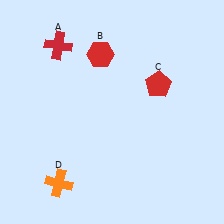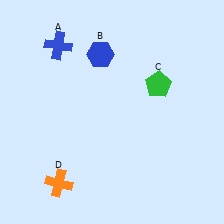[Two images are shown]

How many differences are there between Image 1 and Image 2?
There are 3 differences between the two images.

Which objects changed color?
A changed from red to blue. B changed from red to blue. C changed from red to green.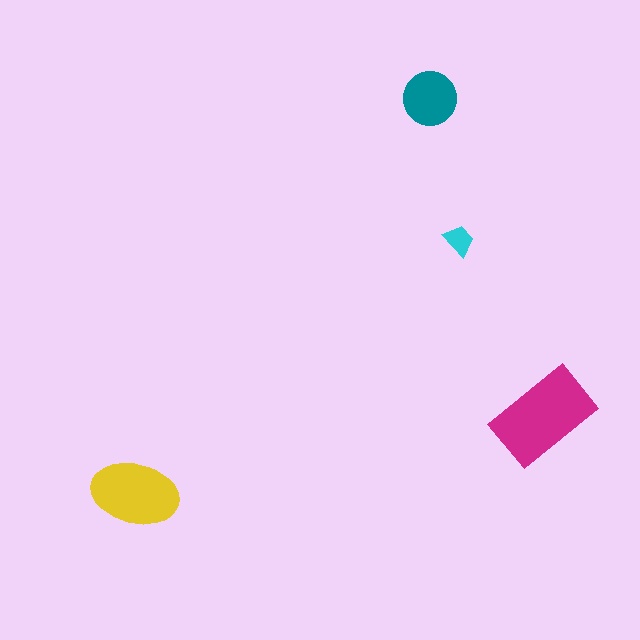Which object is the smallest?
The cyan trapezoid.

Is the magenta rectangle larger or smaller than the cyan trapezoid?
Larger.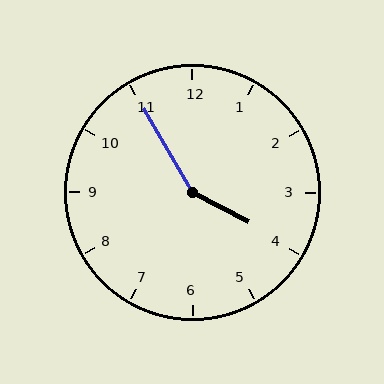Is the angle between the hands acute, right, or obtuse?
It is obtuse.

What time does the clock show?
3:55.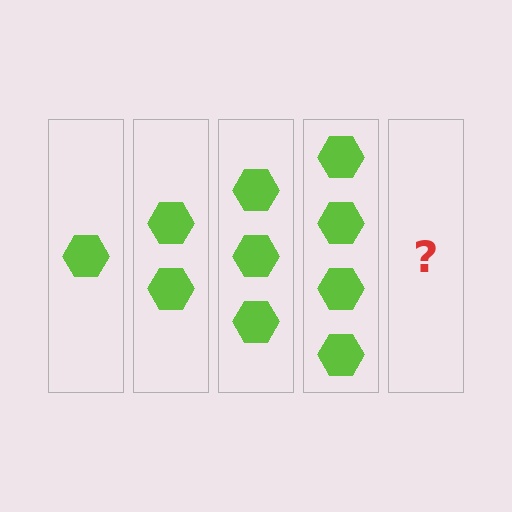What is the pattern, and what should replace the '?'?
The pattern is that each step adds one more hexagon. The '?' should be 5 hexagons.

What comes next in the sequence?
The next element should be 5 hexagons.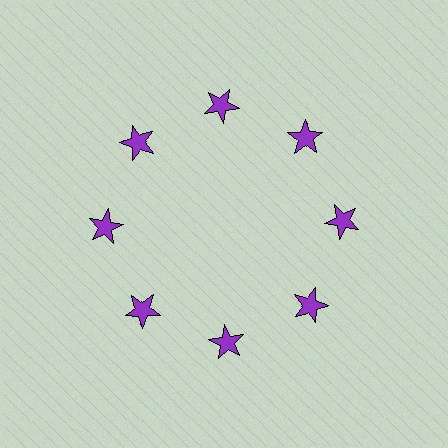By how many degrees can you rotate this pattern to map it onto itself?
The pattern maps onto itself every 45 degrees of rotation.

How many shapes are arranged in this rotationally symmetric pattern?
There are 8 shapes, arranged in 8 groups of 1.